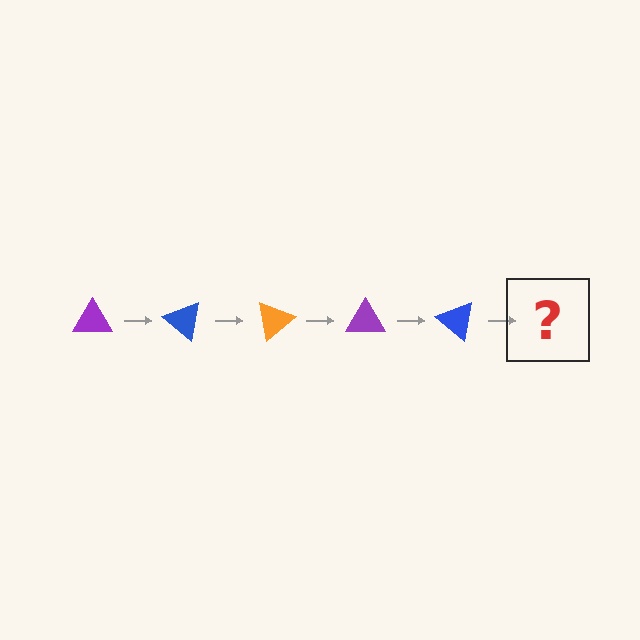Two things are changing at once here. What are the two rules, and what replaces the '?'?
The two rules are that it rotates 40 degrees each step and the color cycles through purple, blue, and orange. The '?' should be an orange triangle, rotated 200 degrees from the start.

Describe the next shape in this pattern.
It should be an orange triangle, rotated 200 degrees from the start.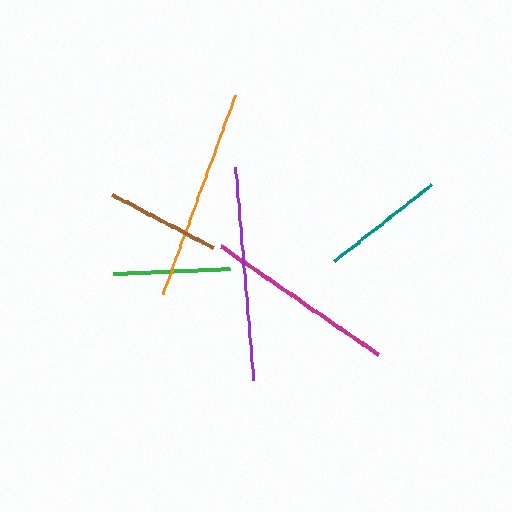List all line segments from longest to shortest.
From longest to shortest: purple, orange, magenta, teal, green, brown.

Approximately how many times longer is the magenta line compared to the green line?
The magenta line is approximately 1.6 times the length of the green line.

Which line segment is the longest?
The purple line is the longest at approximately 214 pixels.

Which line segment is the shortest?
The brown line is the shortest at approximately 113 pixels.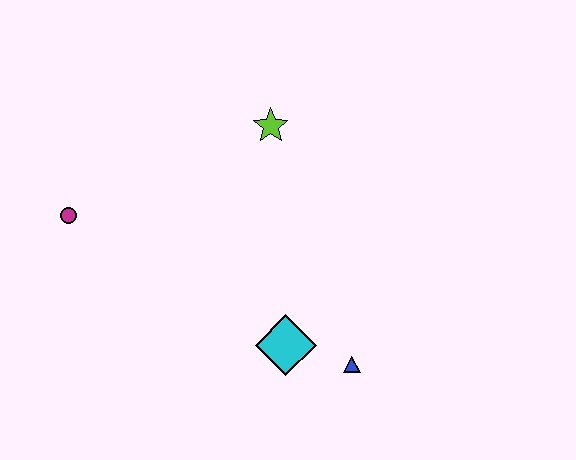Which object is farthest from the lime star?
The blue triangle is farthest from the lime star.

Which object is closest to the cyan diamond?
The blue triangle is closest to the cyan diamond.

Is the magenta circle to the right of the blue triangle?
No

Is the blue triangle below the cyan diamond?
Yes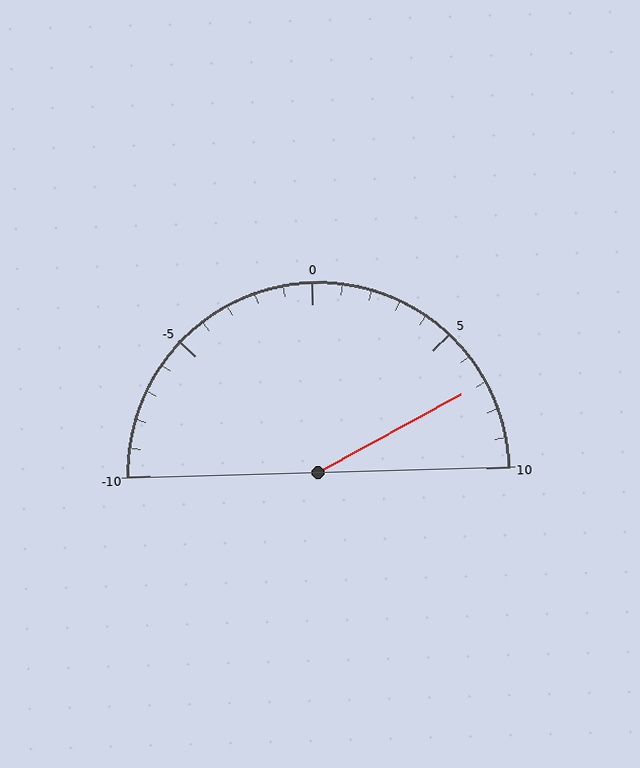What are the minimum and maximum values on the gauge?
The gauge ranges from -10 to 10.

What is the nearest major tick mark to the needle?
The nearest major tick mark is 5.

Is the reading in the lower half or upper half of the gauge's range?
The reading is in the upper half of the range (-10 to 10).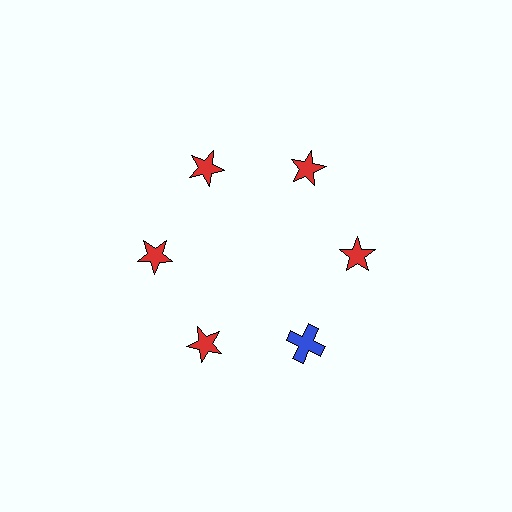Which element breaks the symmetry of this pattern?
The blue cross at roughly the 5 o'clock position breaks the symmetry. All other shapes are red stars.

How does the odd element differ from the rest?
It differs in both color (blue instead of red) and shape (cross instead of star).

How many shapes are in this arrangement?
There are 6 shapes arranged in a ring pattern.